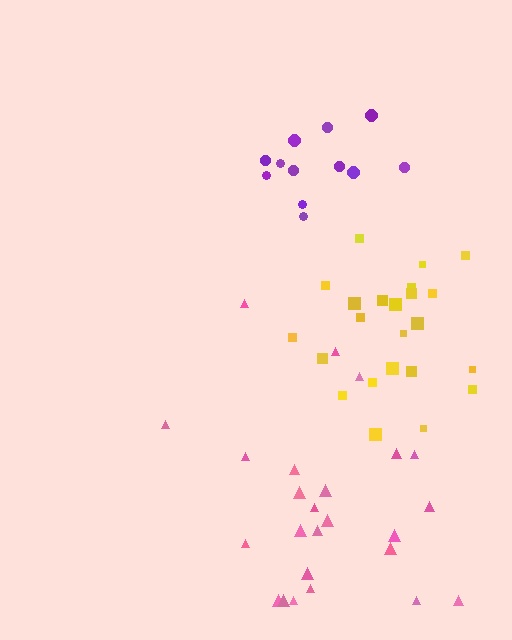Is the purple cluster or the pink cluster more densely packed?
Purple.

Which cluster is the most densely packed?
Yellow.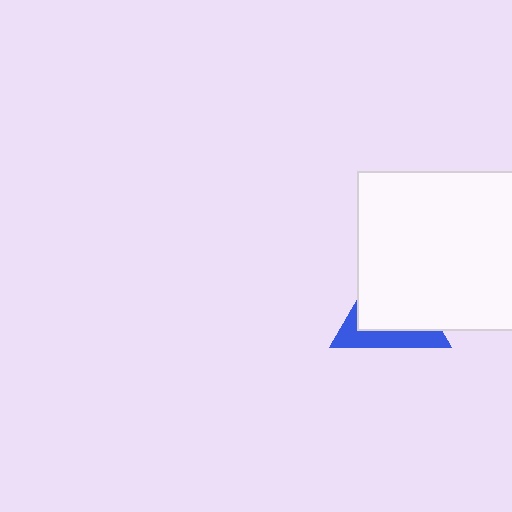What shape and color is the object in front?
The object in front is a white square.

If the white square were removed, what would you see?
You would see the complete blue triangle.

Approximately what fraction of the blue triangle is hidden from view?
Roughly 67% of the blue triangle is hidden behind the white square.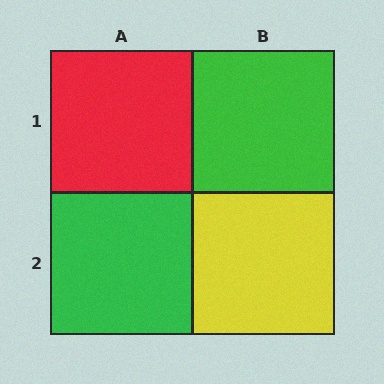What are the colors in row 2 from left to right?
Green, yellow.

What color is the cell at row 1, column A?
Red.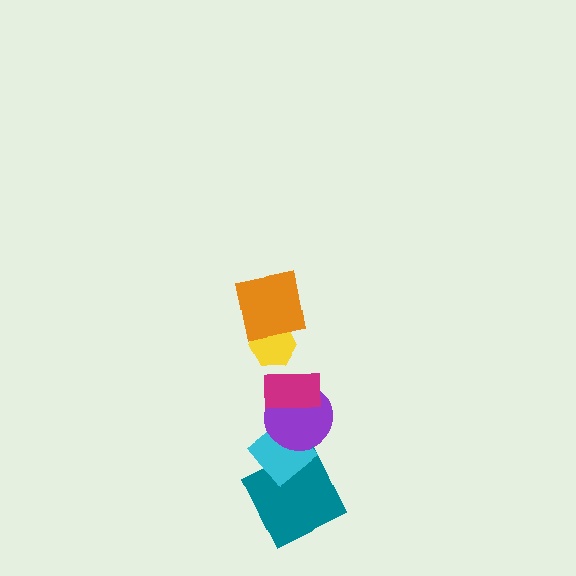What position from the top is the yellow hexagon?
The yellow hexagon is 2nd from the top.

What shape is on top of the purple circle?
The magenta rectangle is on top of the purple circle.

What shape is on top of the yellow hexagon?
The orange square is on top of the yellow hexagon.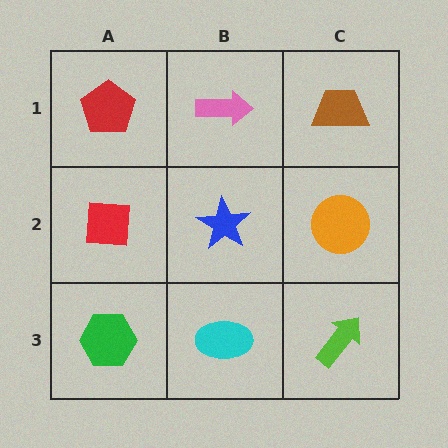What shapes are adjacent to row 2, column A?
A red pentagon (row 1, column A), a green hexagon (row 3, column A), a blue star (row 2, column B).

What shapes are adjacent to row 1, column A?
A red square (row 2, column A), a pink arrow (row 1, column B).